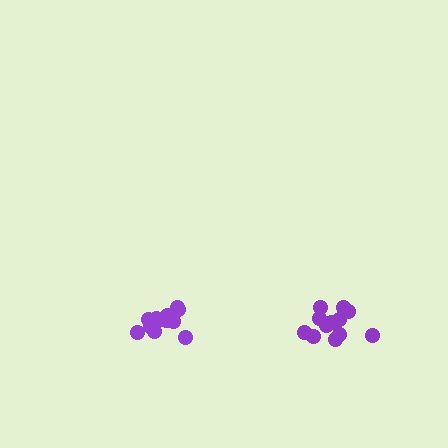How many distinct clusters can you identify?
There are 2 distinct clusters.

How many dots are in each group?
Group 1: 13 dots, Group 2: 13 dots (26 total).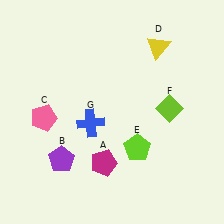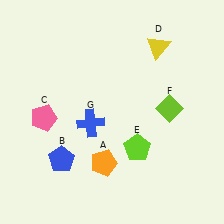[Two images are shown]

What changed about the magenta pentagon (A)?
In Image 1, A is magenta. In Image 2, it changed to orange.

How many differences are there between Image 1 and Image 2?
There are 2 differences between the two images.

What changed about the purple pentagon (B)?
In Image 1, B is purple. In Image 2, it changed to blue.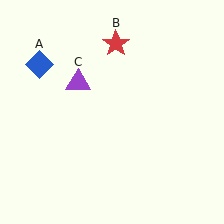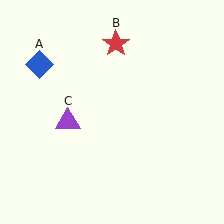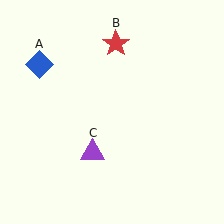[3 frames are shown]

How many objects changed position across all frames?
1 object changed position: purple triangle (object C).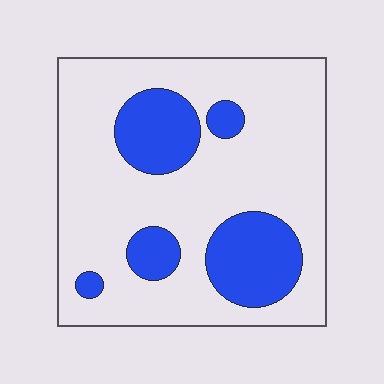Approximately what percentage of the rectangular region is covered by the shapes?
Approximately 25%.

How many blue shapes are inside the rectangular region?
5.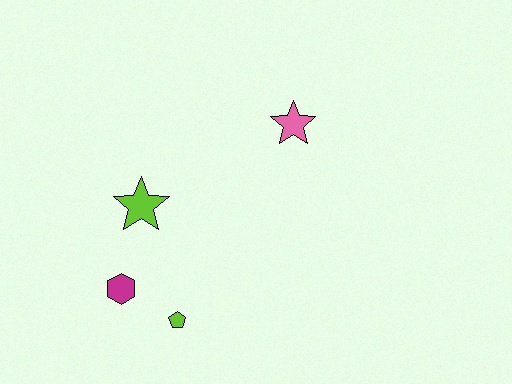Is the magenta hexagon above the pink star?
No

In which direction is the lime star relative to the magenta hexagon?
The lime star is above the magenta hexagon.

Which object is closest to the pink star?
The lime star is closest to the pink star.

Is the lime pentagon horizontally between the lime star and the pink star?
Yes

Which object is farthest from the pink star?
The magenta hexagon is farthest from the pink star.